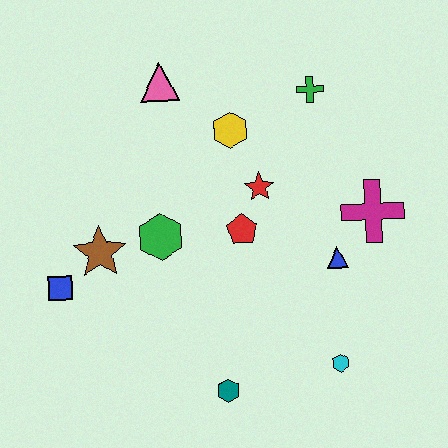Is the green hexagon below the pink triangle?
Yes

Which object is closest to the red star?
The red pentagon is closest to the red star.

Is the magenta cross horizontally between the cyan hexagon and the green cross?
No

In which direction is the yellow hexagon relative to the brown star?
The yellow hexagon is to the right of the brown star.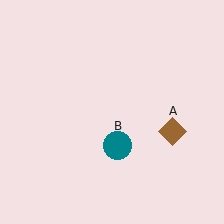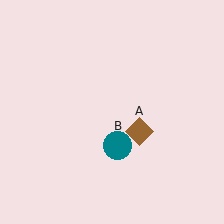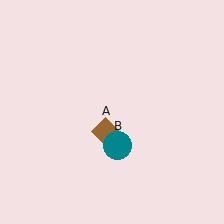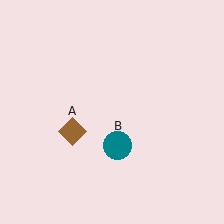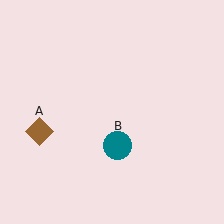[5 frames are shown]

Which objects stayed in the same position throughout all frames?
Teal circle (object B) remained stationary.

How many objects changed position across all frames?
1 object changed position: brown diamond (object A).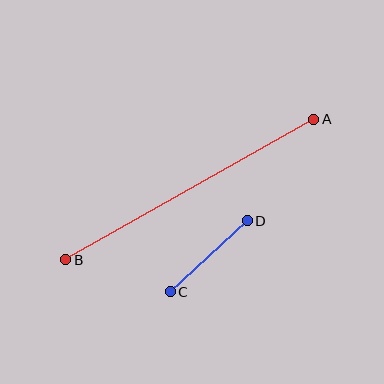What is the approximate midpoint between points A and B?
The midpoint is at approximately (190, 190) pixels.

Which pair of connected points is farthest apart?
Points A and B are farthest apart.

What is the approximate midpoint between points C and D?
The midpoint is at approximately (209, 256) pixels.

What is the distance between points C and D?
The distance is approximately 105 pixels.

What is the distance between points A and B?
The distance is approximately 285 pixels.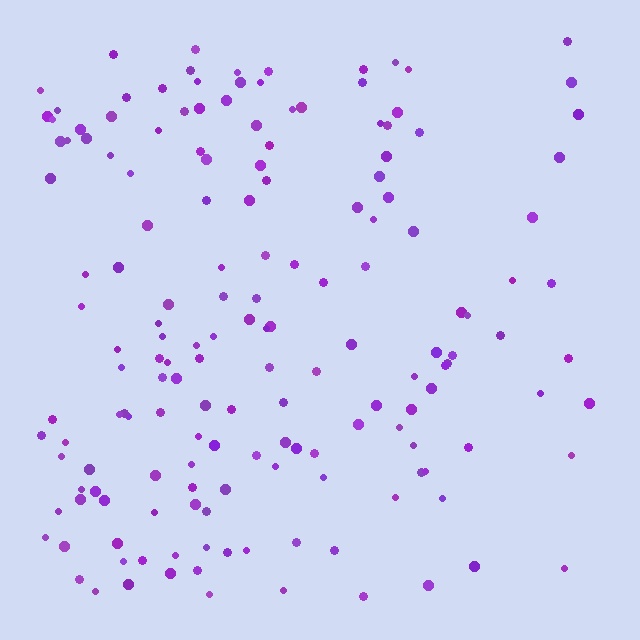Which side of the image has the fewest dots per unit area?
The right.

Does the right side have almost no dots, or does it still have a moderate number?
Still a moderate number, just noticeably fewer than the left.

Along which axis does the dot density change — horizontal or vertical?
Horizontal.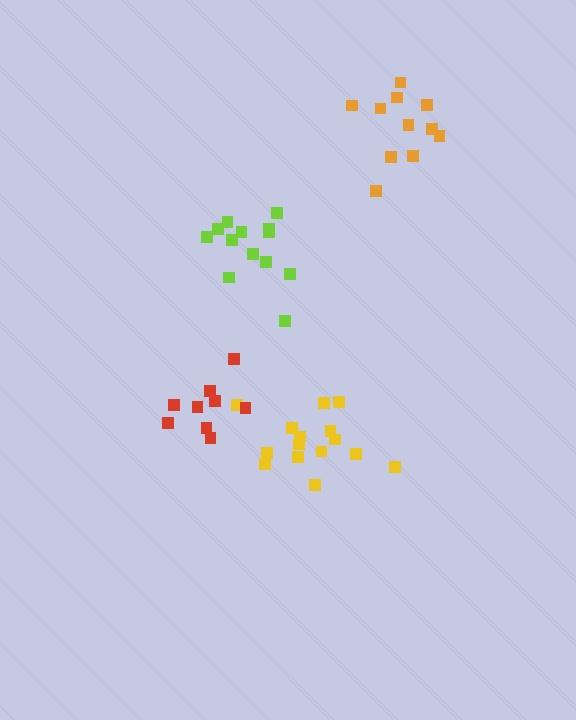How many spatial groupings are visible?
There are 4 spatial groupings.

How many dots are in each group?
Group 1: 11 dots, Group 2: 15 dots, Group 3: 13 dots, Group 4: 9 dots (48 total).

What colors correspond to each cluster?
The clusters are colored: orange, yellow, lime, red.